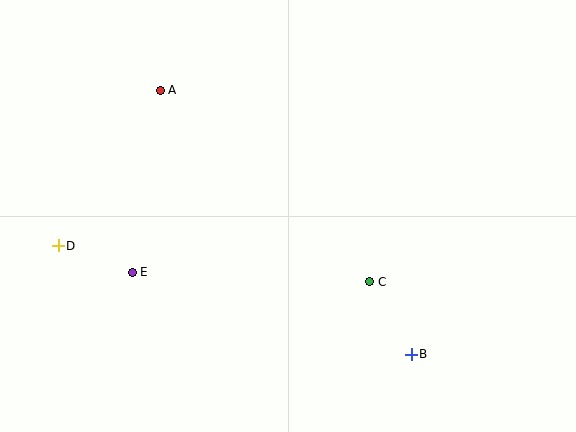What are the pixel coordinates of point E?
Point E is at (132, 272).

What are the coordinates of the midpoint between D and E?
The midpoint between D and E is at (95, 259).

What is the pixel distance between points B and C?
The distance between B and C is 84 pixels.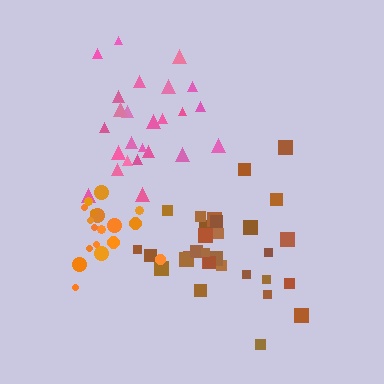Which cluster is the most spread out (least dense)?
Brown.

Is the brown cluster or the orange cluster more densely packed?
Orange.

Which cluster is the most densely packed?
Orange.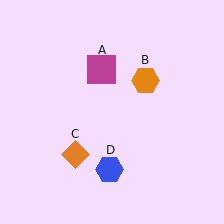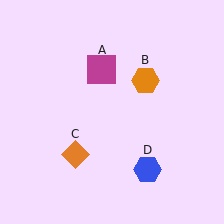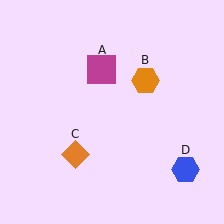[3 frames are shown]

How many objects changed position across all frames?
1 object changed position: blue hexagon (object D).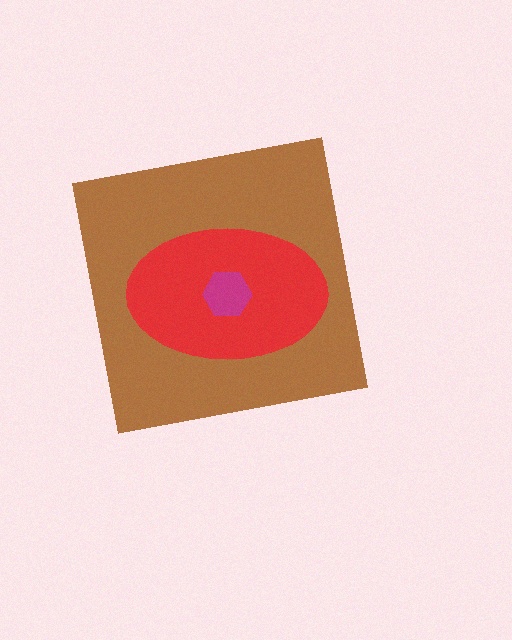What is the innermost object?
The magenta hexagon.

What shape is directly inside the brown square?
The red ellipse.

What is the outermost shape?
The brown square.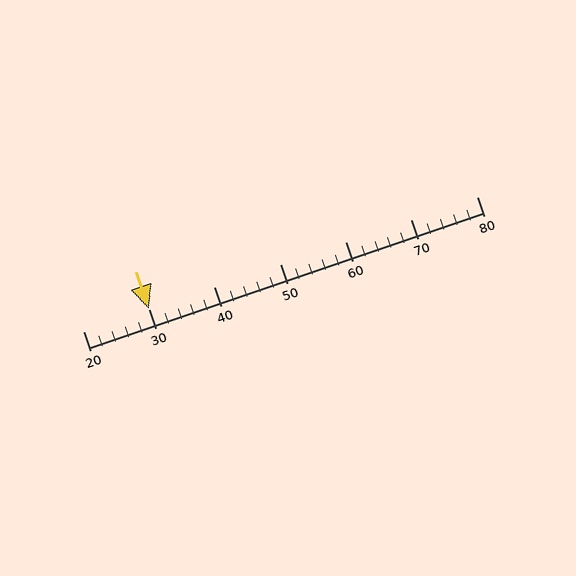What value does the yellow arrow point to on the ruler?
The yellow arrow points to approximately 30.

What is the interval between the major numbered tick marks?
The major tick marks are spaced 10 units apart.